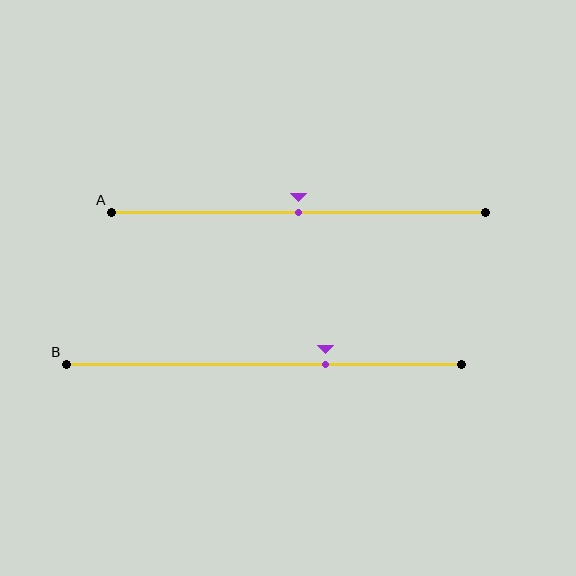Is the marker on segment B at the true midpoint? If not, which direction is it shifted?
No, the marker on segment B is shifted to the right by about 16% of the segment length.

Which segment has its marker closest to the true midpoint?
Segment A has its marker closest to the true midpoint.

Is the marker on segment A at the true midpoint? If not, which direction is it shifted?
Yes, the marker on segment A is at the true midpoint.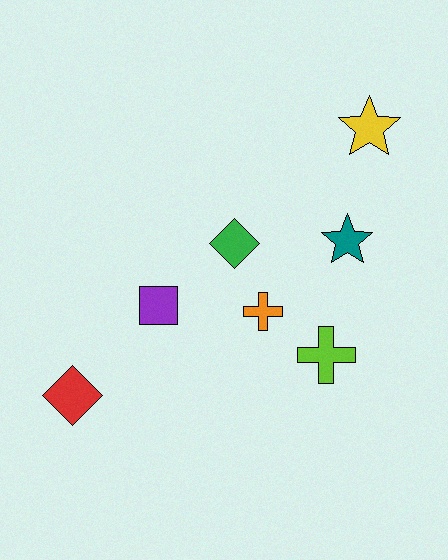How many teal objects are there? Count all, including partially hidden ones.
There is 1 teal object.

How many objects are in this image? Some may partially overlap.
There are 7 objects.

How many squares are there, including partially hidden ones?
There is 1 square.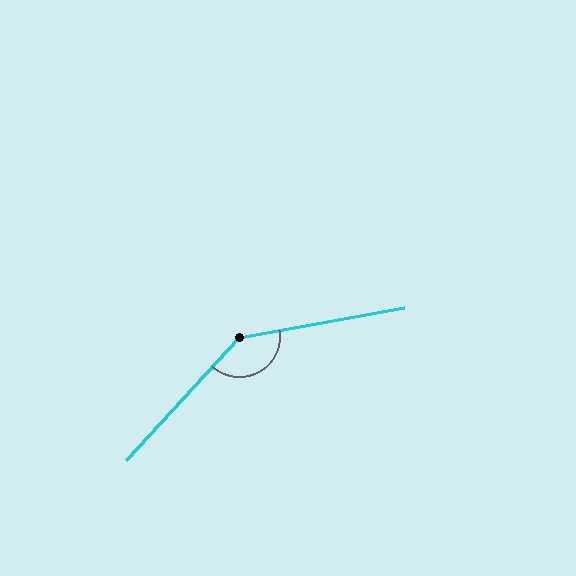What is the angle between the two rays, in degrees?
Approximately 143 degrees.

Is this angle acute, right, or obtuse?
It is obtuse.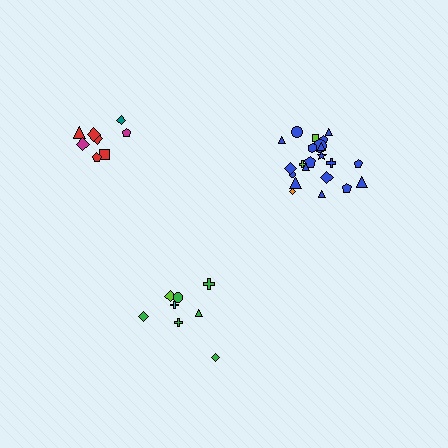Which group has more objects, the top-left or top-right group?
The top-right group.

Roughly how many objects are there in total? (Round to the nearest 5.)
Roughly 40 objects in total.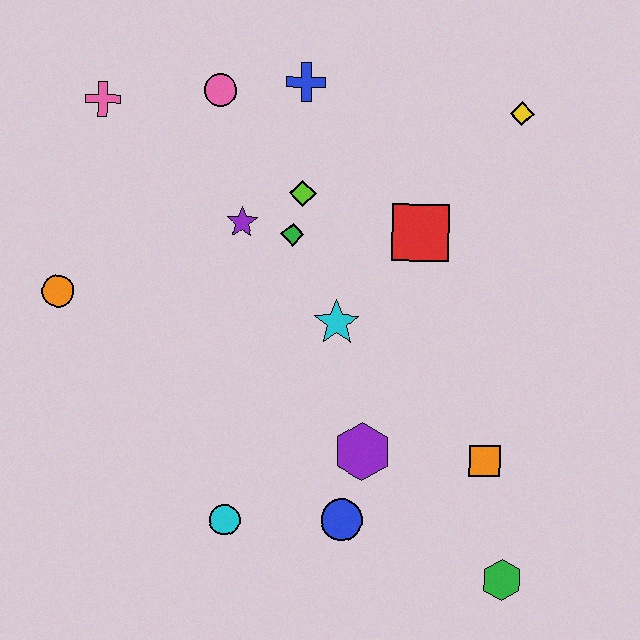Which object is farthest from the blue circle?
The pink cross is farthest from the blue circle.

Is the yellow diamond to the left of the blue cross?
No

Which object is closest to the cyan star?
The green diamond is closest to the cyan star.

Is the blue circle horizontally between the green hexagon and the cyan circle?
Yes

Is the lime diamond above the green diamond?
Yes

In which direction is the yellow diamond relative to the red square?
The yellow diamond is above the red square.